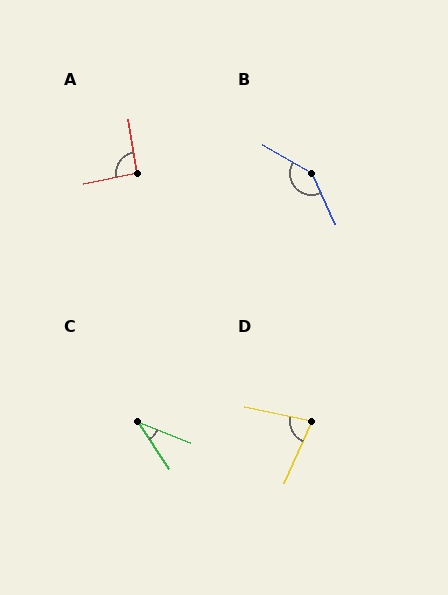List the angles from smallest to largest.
C (34°), D (78°), A (92°), B (146°).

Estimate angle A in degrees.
Approximately 92 degrees.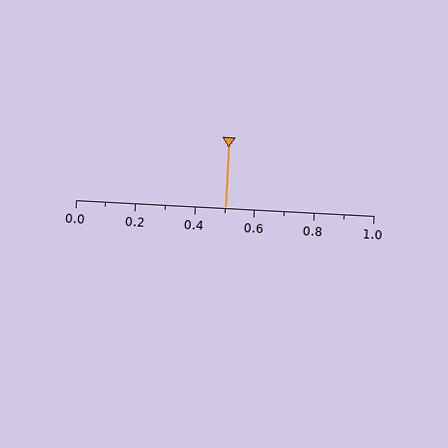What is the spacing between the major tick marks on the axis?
The major ticks are spaced 0.2 apart.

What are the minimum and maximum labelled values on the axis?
The axis runs from 0.0 to 1.0.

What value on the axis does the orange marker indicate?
The marker indicates approximately 0.5.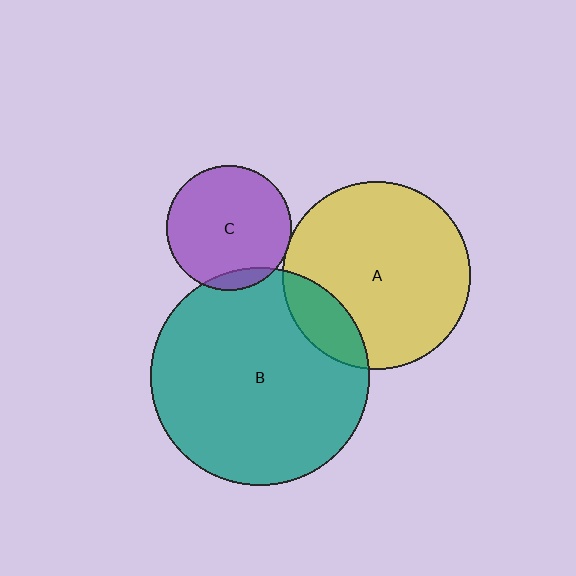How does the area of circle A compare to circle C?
Approximately 2.3 times.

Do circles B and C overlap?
Yes.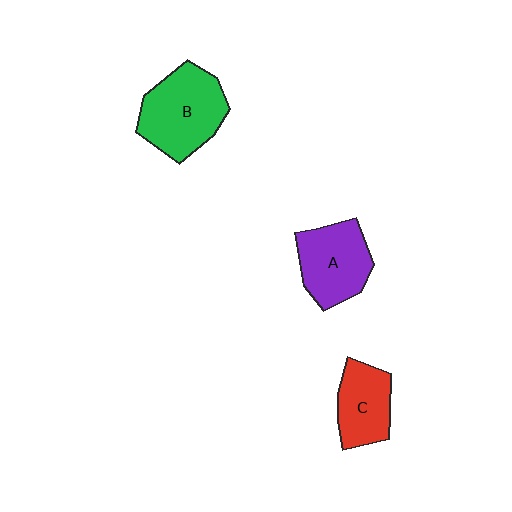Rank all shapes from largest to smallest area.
From largest to smallest: B (green), A (purple), C (red).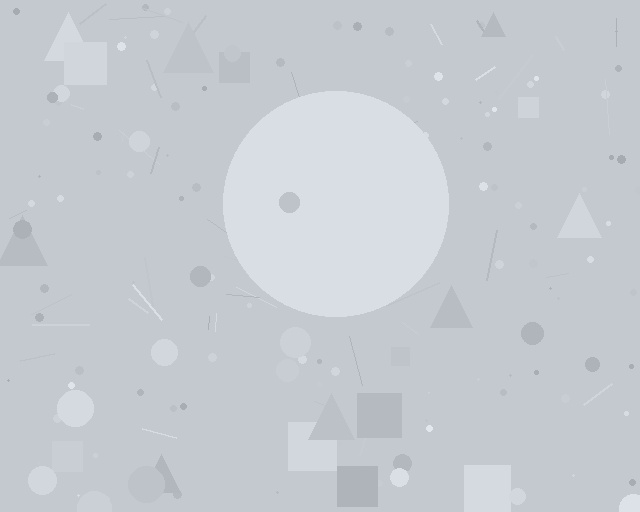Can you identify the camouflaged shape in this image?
The camouflaged shape is a circle.